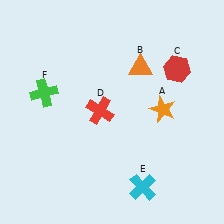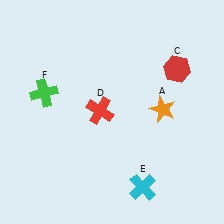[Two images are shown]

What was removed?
The orange triangle (B) was removed in Image 2.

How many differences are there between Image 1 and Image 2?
There is 1 difference between the two images.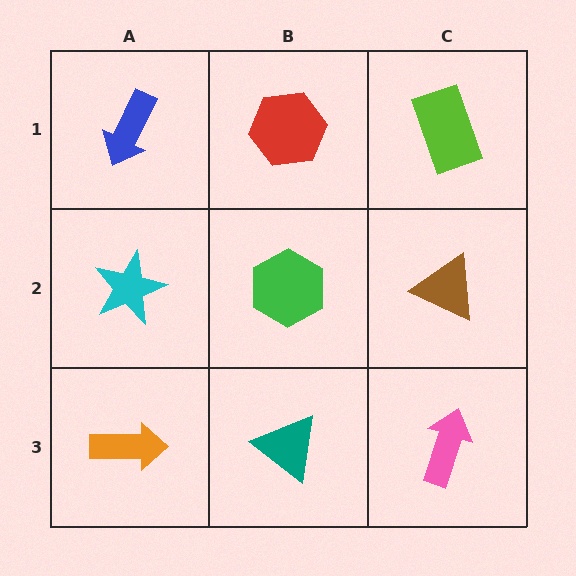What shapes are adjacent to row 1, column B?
A green hexagon (row 2, column B), a blue arrow (row 1, column A), a lime rectangle (row 1, column C).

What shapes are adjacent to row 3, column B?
A green hexagon (row 2, column B), an orange arrow (row 3, column A), a pink arrow (row 3, column C).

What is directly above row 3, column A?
A cyan star.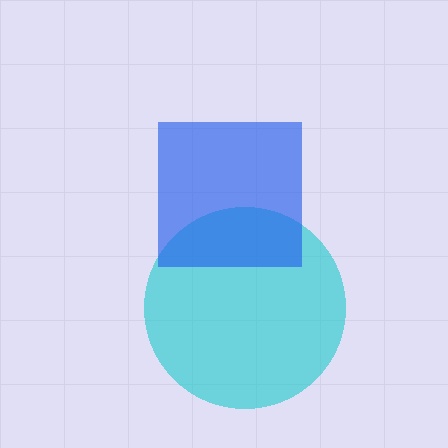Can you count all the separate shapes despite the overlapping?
Yes, there are 2 separate shapes.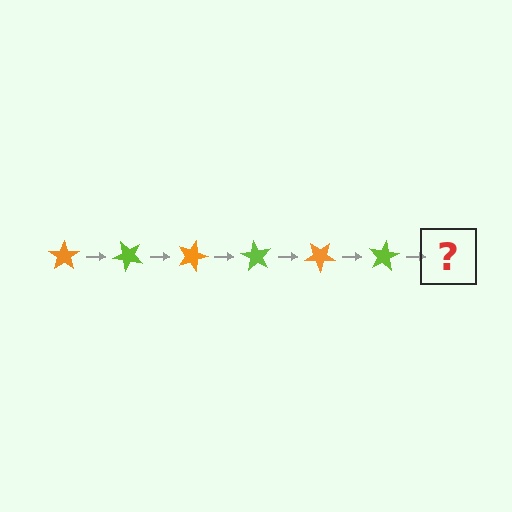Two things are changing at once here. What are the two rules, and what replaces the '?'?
The two rules are that it rotates 45 degrees each step and the color cycles through orange and lime. The '?' should be an orange star, rotated 270 degrees from the start.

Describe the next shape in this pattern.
It should be an orange star, rotated 270 degrees from the start.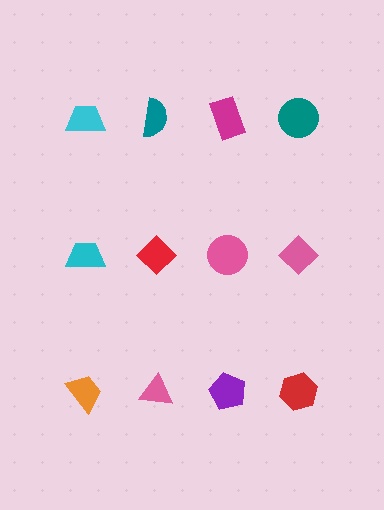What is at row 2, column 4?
A pink diamond.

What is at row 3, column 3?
A purple pentagon.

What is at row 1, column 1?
A cyan trapezoid.